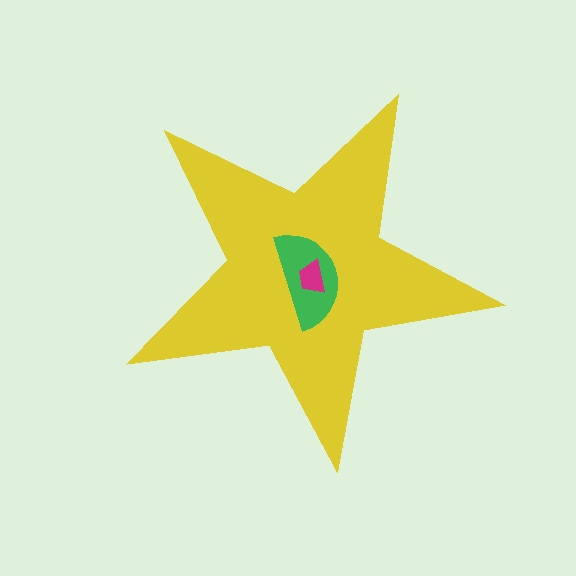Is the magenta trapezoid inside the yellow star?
Yes.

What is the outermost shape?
The yellow star.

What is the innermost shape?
The magenta trapezoid.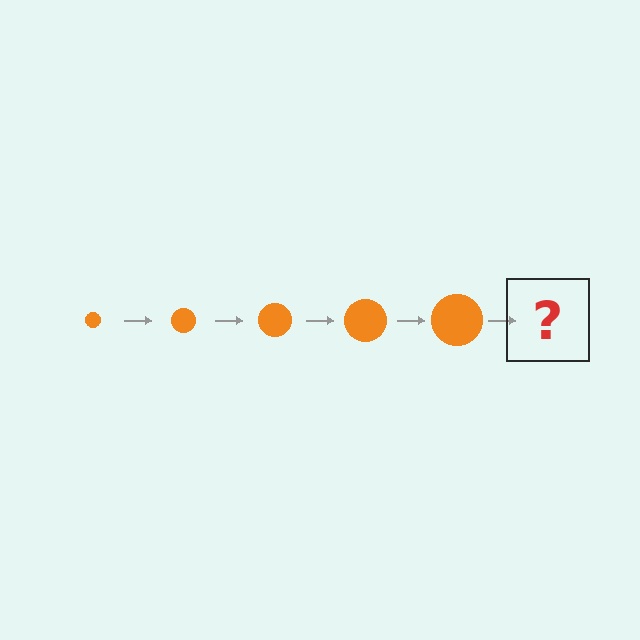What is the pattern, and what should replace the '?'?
The pattern is that the circle gets progressively larger each step. The '?' should be an orange circle, larger than the previous one.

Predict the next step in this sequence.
The next step is an orange circle, larger than the previous one.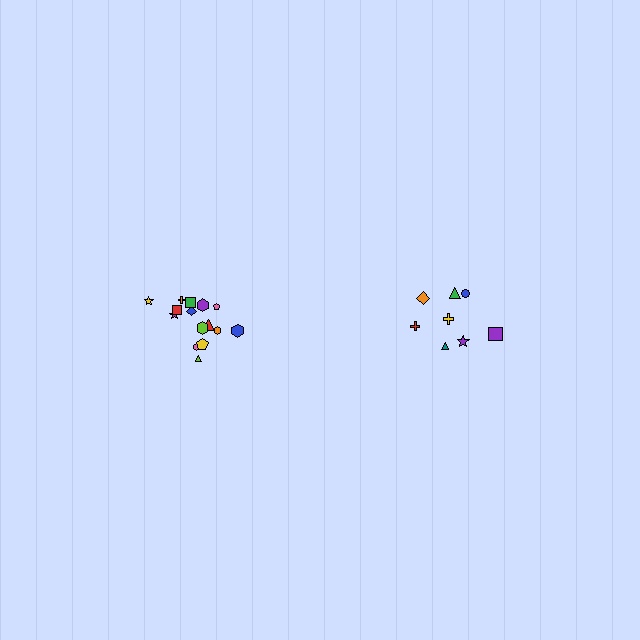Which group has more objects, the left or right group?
The left group.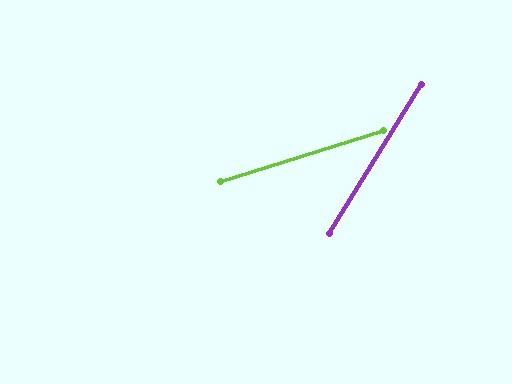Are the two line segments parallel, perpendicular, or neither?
Neither parallel nor perpendicular — they differ by about 41°.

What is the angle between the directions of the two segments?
Approximately 41 degrees.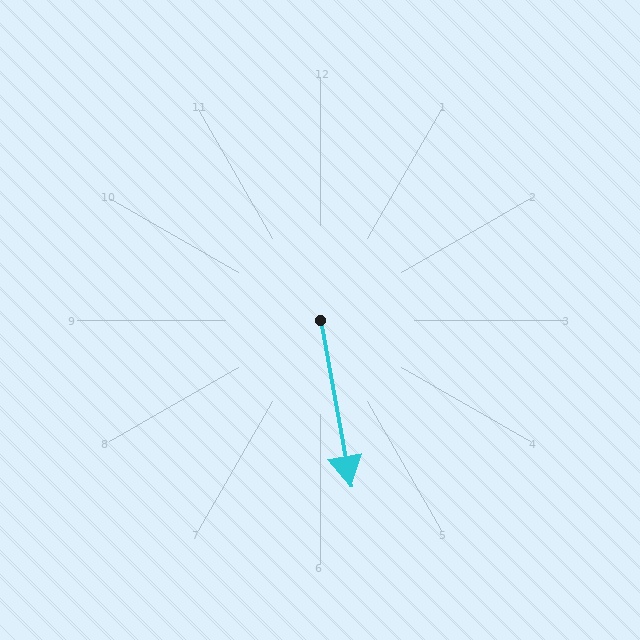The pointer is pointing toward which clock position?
Roughly 6 o'clock.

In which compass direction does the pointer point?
South.